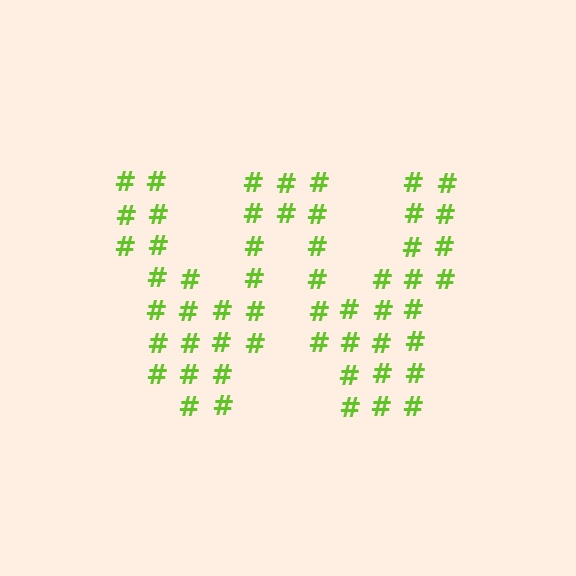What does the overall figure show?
The overall figure shows the letter W.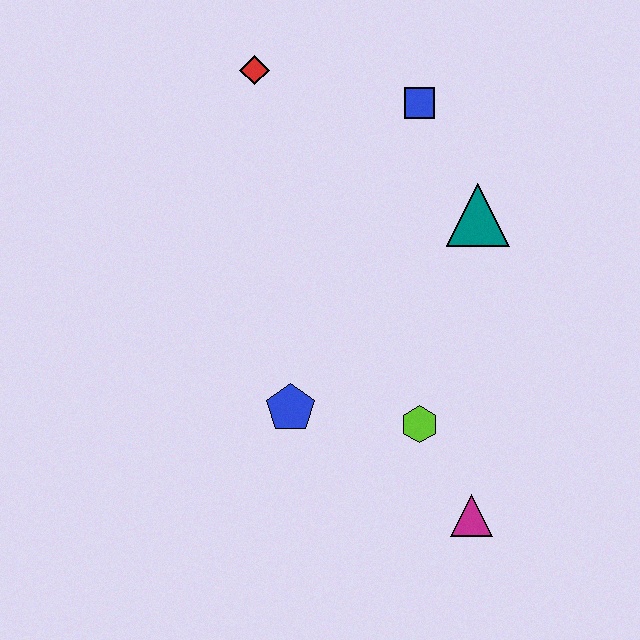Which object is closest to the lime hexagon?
The magenta triangle is closest to the lime hexagon.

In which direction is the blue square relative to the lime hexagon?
The blue square is above the lime hexagon.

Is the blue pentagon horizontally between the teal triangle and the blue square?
No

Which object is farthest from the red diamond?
The magenta triangle is farthest from the red diamond.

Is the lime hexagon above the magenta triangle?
Yes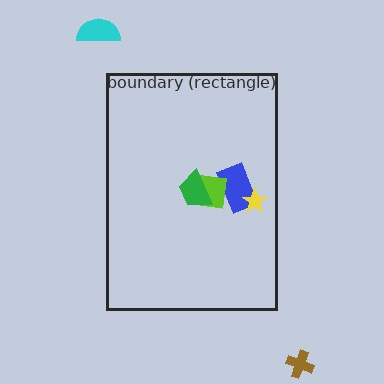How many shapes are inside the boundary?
4 inside, 2 outside.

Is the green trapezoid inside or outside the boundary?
Inside.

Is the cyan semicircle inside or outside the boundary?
Outside.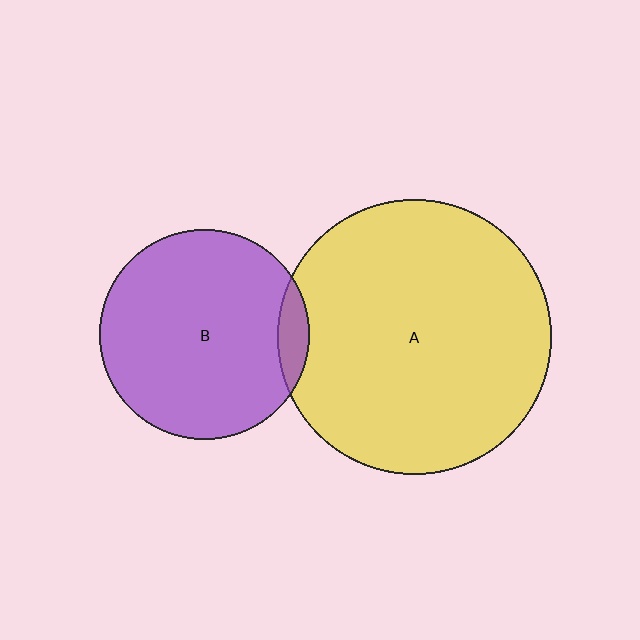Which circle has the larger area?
Circle A (yellow).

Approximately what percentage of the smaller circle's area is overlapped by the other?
Approximately 10%.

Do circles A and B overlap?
Yes.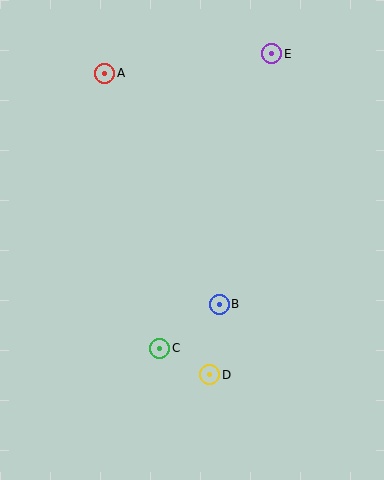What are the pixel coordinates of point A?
Point A is at (105, 73).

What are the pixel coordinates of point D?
Point D is at (210, 375).